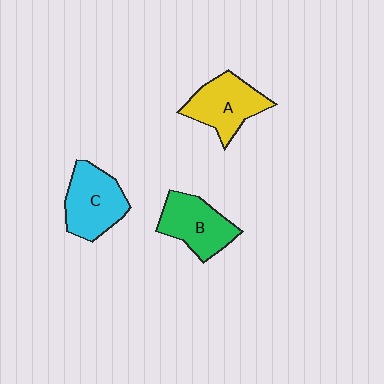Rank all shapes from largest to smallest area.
From largest to smallest: C (cyan), A (yellow), B (green).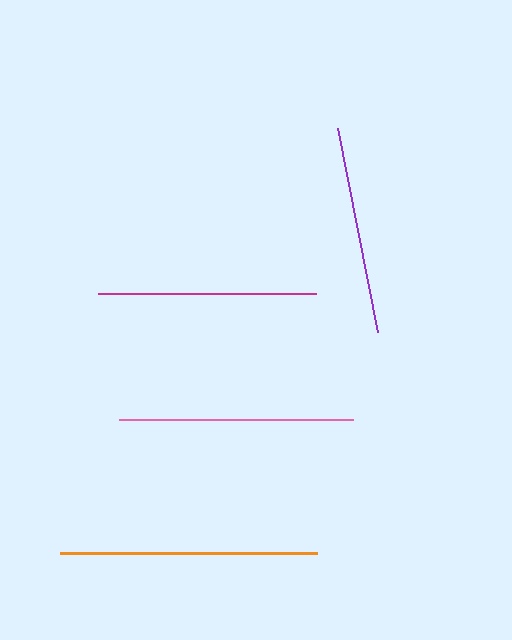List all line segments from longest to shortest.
From longest to shortest: orange, pink, magenta, purple.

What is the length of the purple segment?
The purple segment is approximately 208 pixels long.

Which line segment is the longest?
The orange line is the longest at approximately 257 pixels.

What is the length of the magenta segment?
The magenta segment is approximately 218 pixels long.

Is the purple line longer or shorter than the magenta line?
The magenta line is longer than the purple line.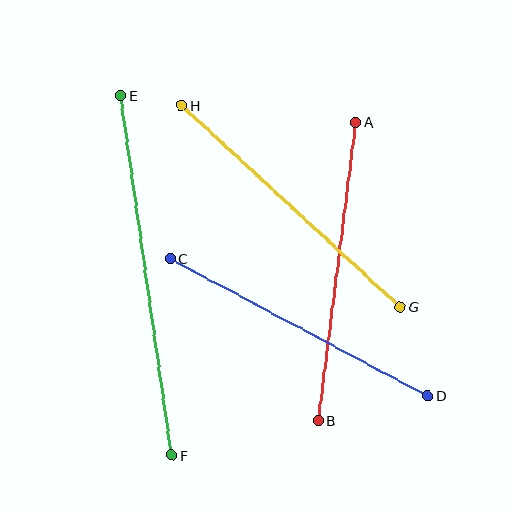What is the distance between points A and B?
The distance is approximately 301 pixels.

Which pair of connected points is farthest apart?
Points E and F are farthest apart.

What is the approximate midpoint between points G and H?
The midpoint is at approximately (291, 206) pixels.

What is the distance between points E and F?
The distance is approximately 363 pixels.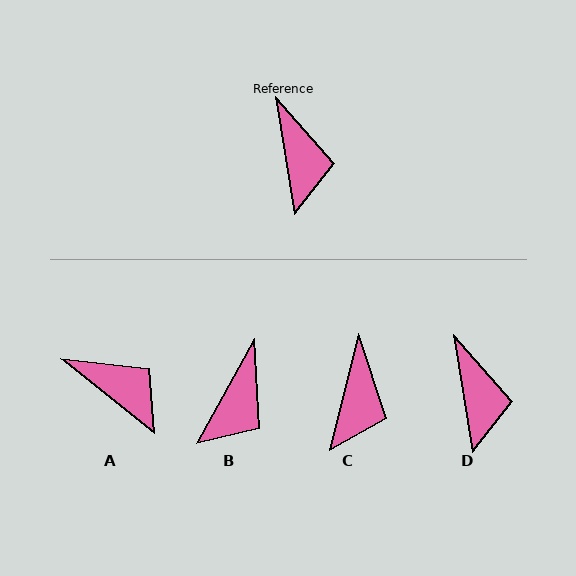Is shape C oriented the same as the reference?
No, it is off by about 23 degrees.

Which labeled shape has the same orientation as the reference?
D.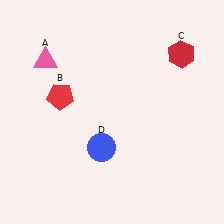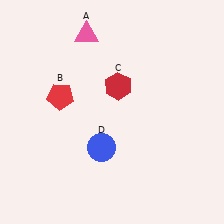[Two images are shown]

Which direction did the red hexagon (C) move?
The red hexagon (C) moved left.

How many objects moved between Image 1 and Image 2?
2 objects moved between the two images.